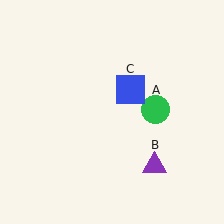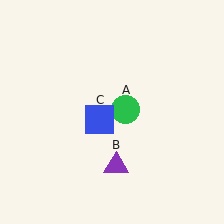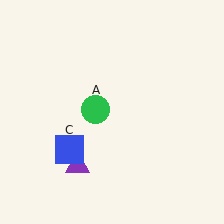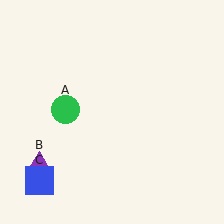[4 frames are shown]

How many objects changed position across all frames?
3 objects changed position: green circle (object A), purple triangle (object B), blue square (object C).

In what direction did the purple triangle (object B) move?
The purple triangle (object B) moved left.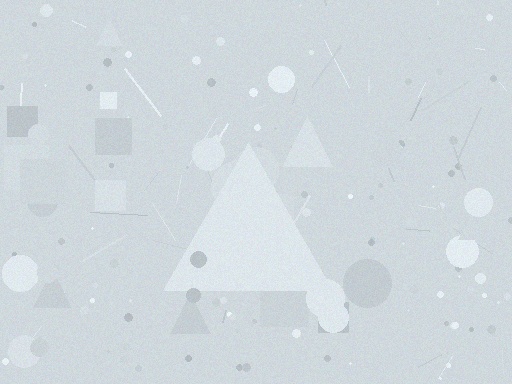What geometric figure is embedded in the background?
A triangle is embedded in the background.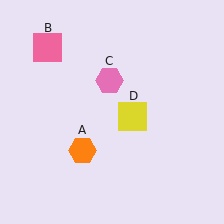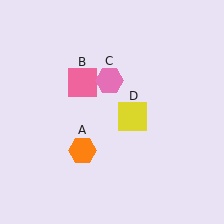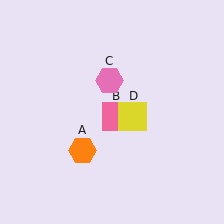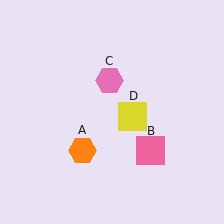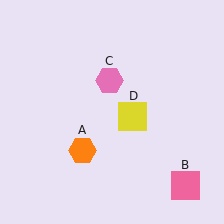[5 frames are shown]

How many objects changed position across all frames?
1 object changed position: pink square (object B).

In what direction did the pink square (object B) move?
The pink square (object B) moved down and to the right.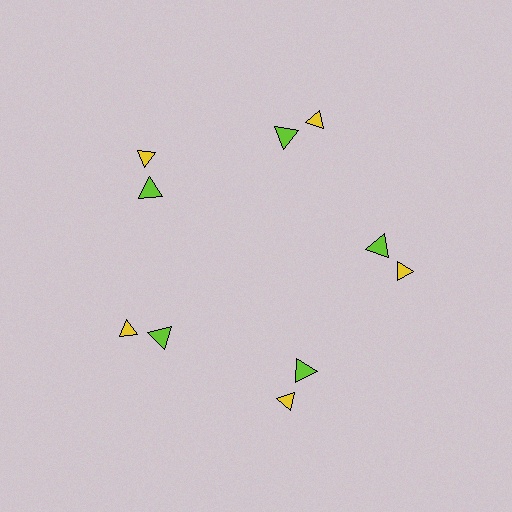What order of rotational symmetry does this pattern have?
This pattern has 5-fold rotational symmetry.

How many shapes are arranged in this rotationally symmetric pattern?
There are 10 shapes, arranged in 5 groups of 2.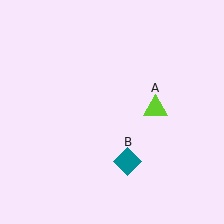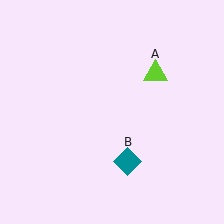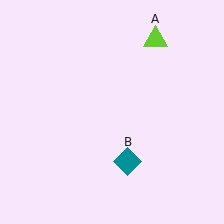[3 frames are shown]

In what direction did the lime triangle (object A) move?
The lime triangle (object A) moved up.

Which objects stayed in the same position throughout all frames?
Teal diamond (object B) remained stationary.